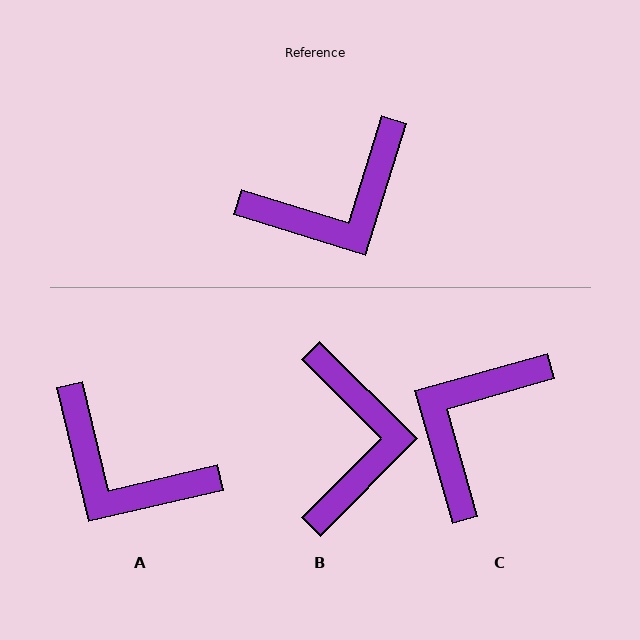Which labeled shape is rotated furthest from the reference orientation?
C, about 147 degrees away.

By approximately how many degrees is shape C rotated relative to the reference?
Approximately 147 degrees clockwise.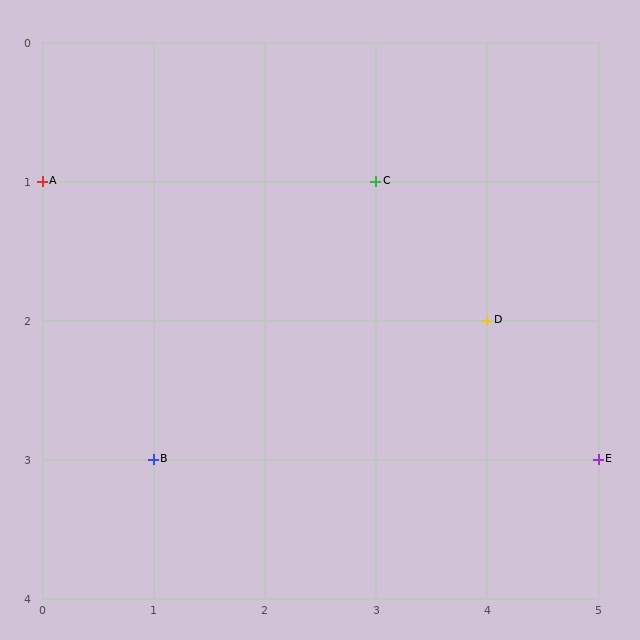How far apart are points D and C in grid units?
Points D and C are 1 column and 1 row apart (about 1.4 grid units diagonally).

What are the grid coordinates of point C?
Point C is at grid coordinates (3, 1).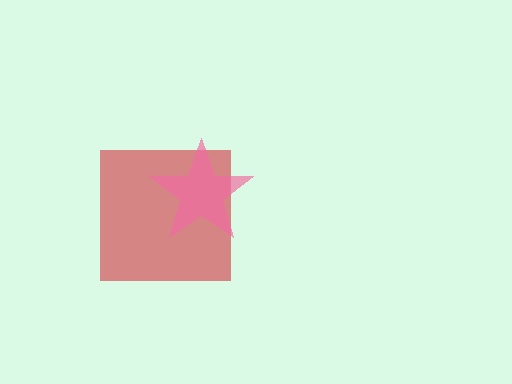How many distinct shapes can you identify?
There are 2 distinct shapes: a red square, a pink star.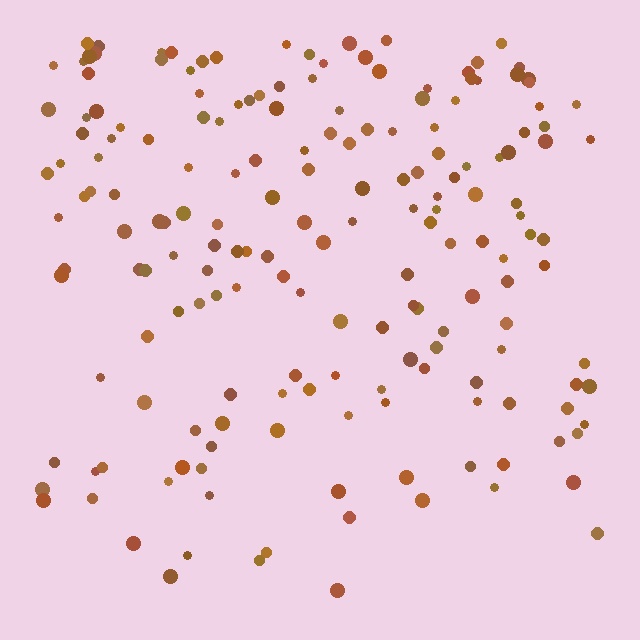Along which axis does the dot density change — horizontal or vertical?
Vertical.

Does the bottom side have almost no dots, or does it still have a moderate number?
Still a moderate number, just noticeably fewer than the top.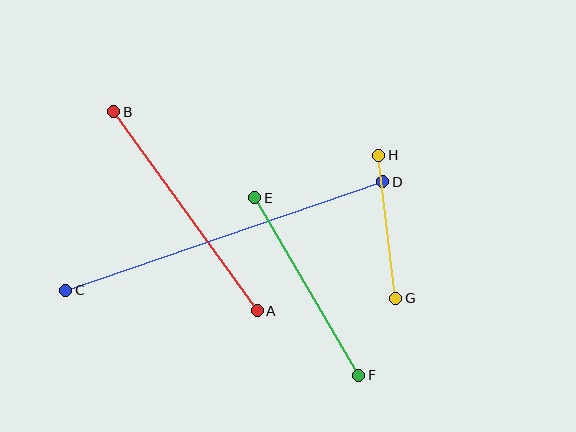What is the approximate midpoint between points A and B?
The midpoint is at approximately (186, 211) pixels.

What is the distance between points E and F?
The distance is approximately 205 pixels.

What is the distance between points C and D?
The distance is approximately 335 pixels.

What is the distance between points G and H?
The distance is approximately 144 pixels.